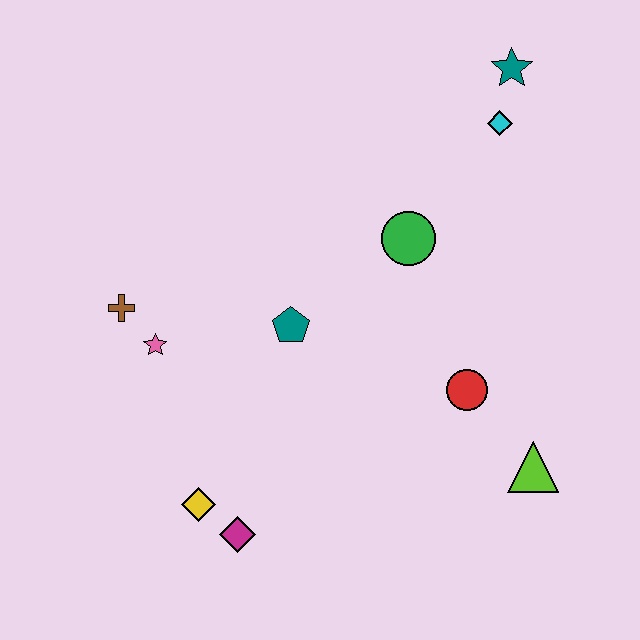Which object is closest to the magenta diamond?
The yellow diamond is closest to the magenta diamond.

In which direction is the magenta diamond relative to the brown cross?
The magenta diamond is below the brown cross.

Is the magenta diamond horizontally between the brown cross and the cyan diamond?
Yes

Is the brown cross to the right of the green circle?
No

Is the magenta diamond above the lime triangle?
No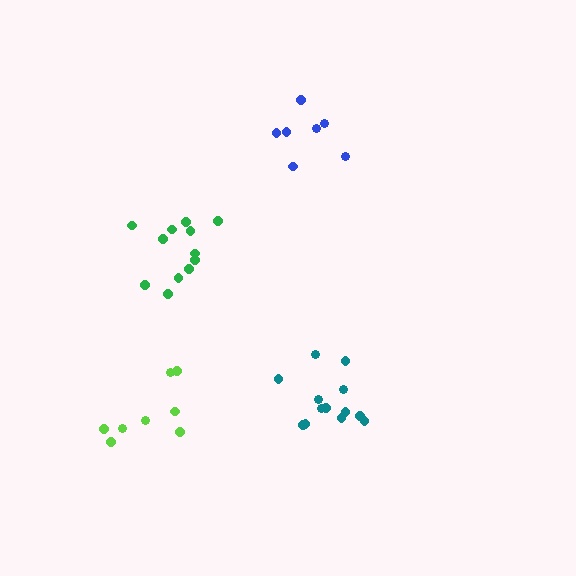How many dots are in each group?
Group 1: 7 dots, Group 2: 13 dots, Group 3: 12 dots, Group 4: 8 dots (40 total).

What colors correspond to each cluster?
The clusters are colored: blue, teal, green, lime.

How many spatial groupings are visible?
There are 4 spatial groupings.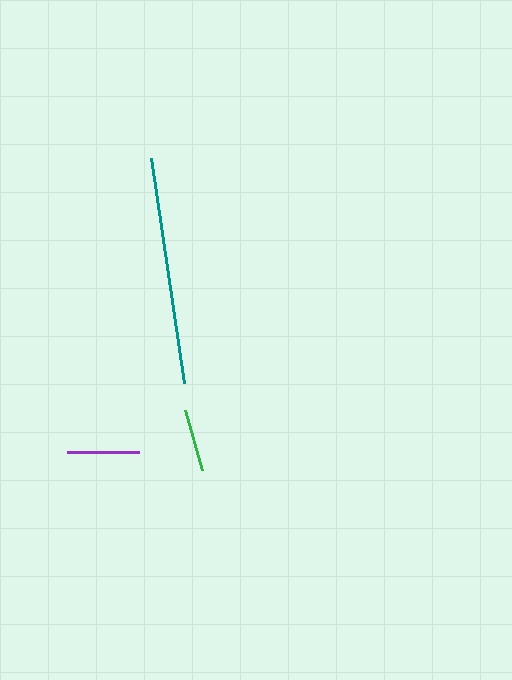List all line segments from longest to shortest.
From longest to shortest: teal, purple, green.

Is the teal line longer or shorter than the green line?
The teal line is longer than the green line.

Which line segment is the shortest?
The green line is the shortest at approximately 62 pixels.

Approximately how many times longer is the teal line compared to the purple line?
The teal line is approximately 3.2 times the length of the purple line.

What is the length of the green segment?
The green segment is approximately 62 pixels long.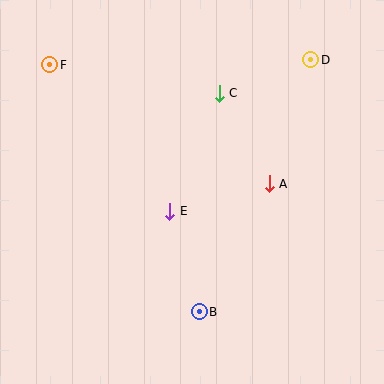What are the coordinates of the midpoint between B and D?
The midpoint between B and D is at (255, 186).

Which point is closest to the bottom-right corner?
Point B is closest to the bottom-right corner.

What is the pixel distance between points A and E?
The distance between A and E is 103 pixels.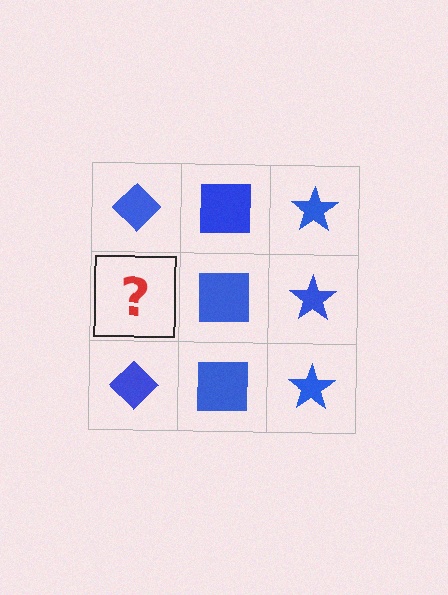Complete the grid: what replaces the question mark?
The question mark should be replaced with a blue diamond.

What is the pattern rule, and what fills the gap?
The rule is that each column has a consistent shape. The gap should be filled with a blue diamond.